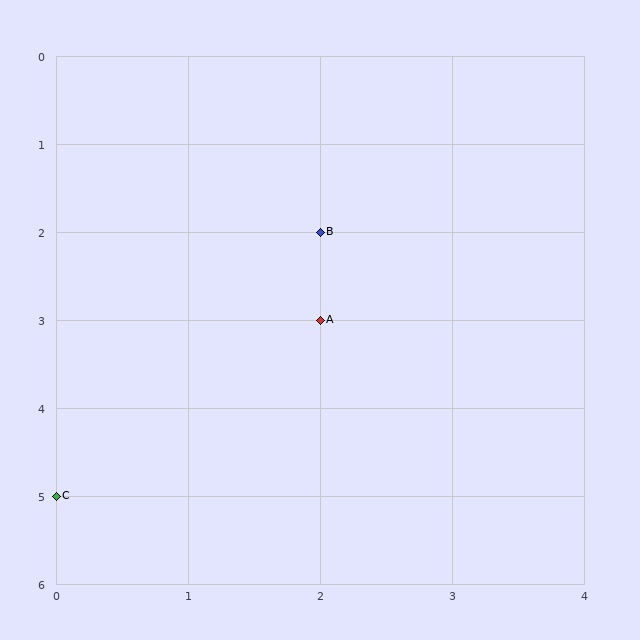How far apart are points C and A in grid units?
Points C and A are 2 columns and 2 rows apart (about 2.8 grid units diagonally).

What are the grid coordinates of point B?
Point B is at grid coordinates (2, 2).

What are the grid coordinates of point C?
Point C is at grid coordinates (0, 5).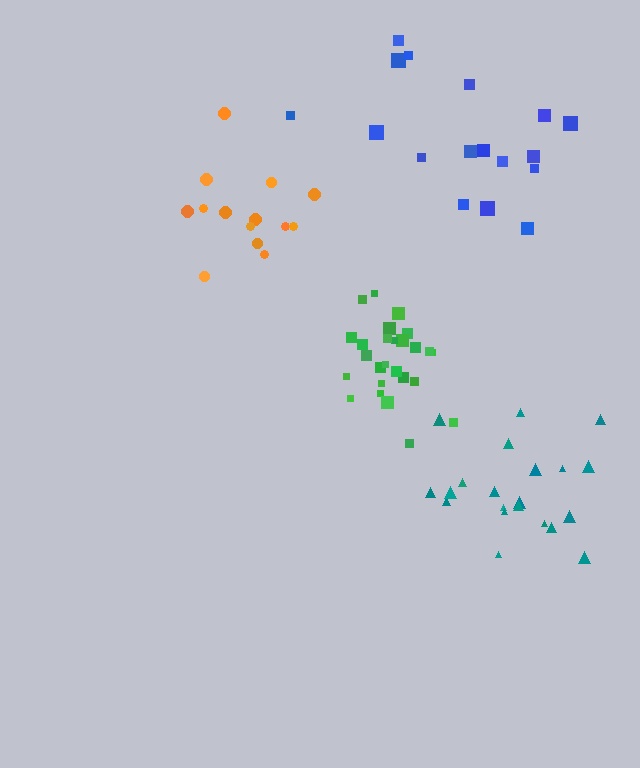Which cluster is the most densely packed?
Green.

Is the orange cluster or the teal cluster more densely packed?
Teal.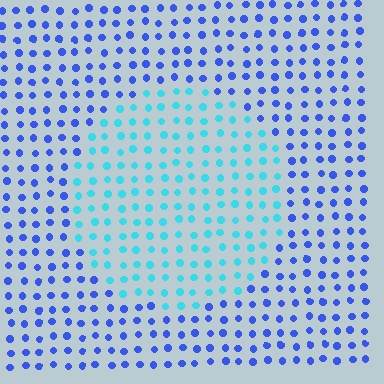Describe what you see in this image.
The image is filled with small blue elements in a uniform arrangement. A circle-shaped region is visible where the elements are tinted to a slightly different hue, forming a subtle color boundary.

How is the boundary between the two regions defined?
The boundary is defined purely by a slight shift in hue (about 45 degrees). Spacing, size, and orientation are identical on both sides.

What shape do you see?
I see a circle.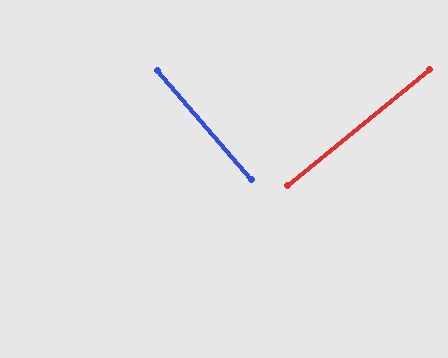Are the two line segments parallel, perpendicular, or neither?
Perpendicular — they meet at approximately 89°.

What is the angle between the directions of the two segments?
Approximately 89 degrees.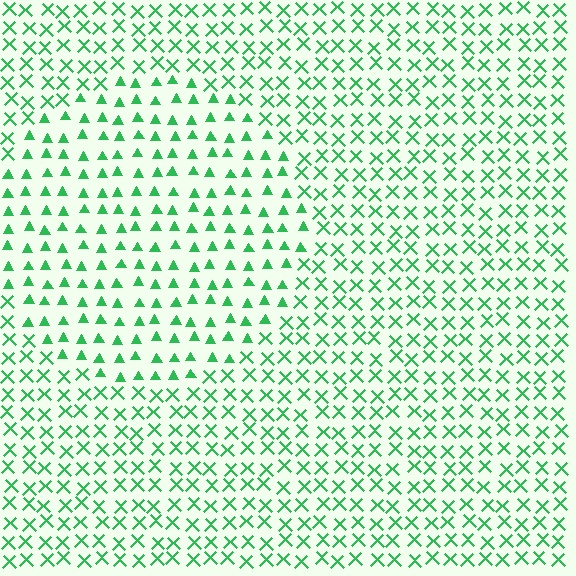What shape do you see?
I see a circle.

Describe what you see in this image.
The image is filled with small green elements arranged in a uniform grid. A circle-shaped region contains triangles, while the surrounding area contains X marks. The boundary is defined purely by the change in element shape.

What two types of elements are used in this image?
The image uses triangles inside the circle region and X marks outside it.